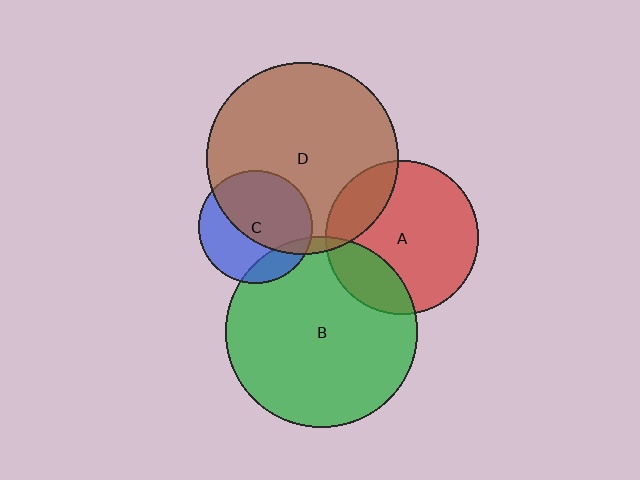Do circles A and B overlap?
Yes.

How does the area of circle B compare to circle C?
Approximately 2.8 times.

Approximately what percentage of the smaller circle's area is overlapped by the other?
Approximately 20%.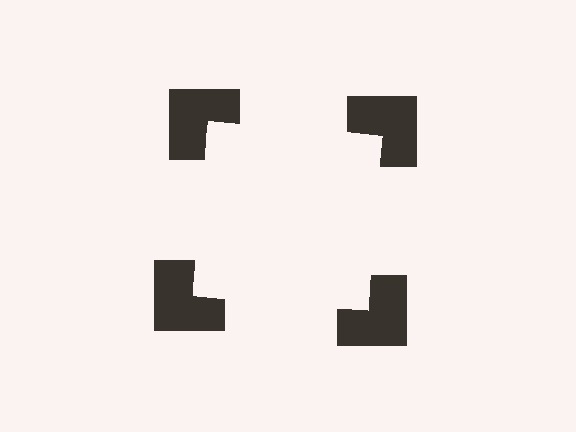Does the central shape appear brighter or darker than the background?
It typically appears slightly brighter than the background, even though no actual brightness change is drawn.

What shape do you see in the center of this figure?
An illusory square — its edges are inferred from the aligned wedge cuts in the notched squares, not physically drawn.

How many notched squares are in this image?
There are 4 — one at each vertex of the illusory square.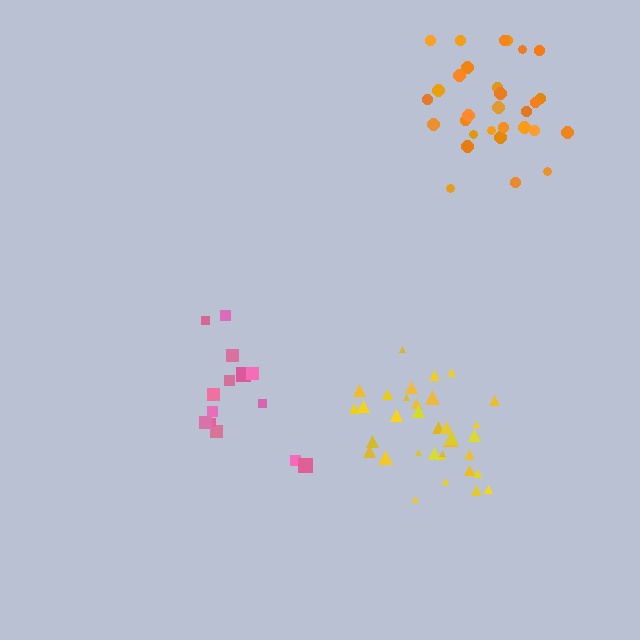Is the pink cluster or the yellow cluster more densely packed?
Yellow.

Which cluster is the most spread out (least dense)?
Pink.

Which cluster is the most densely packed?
Yellow.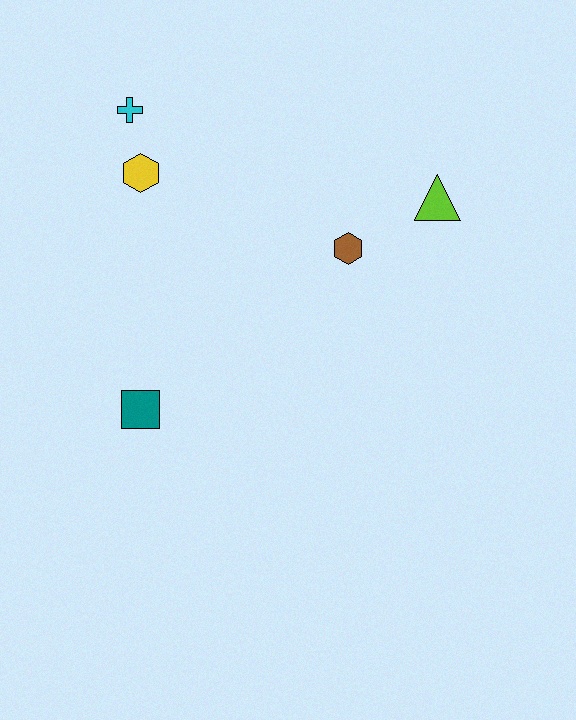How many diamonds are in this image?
There are no diamonds.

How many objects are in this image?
There are 5 objects.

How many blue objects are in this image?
There are no blue objects.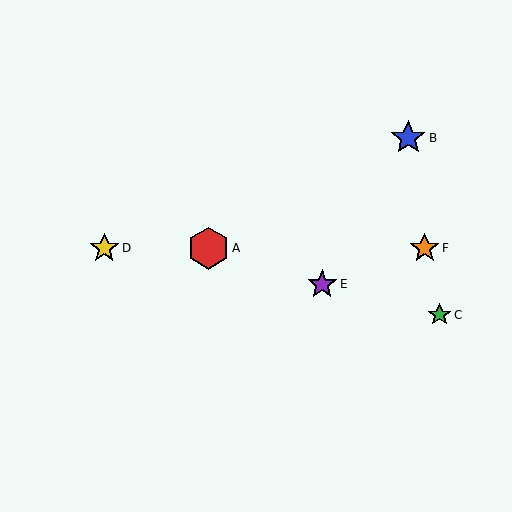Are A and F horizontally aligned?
Yes, both are at y≈248.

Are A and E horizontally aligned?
No, A is at y≈248 and E is at y≈284.